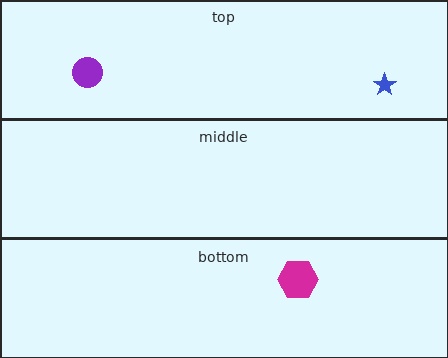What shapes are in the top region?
The blue star, the purple circle.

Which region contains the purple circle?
The top region.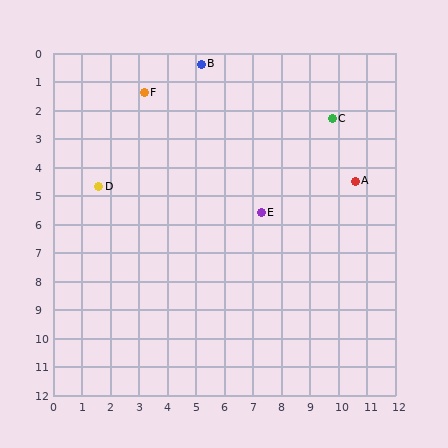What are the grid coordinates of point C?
Point C is at approximately (9.8, 2.3).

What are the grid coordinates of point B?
Point B is at approximately (5.2, 0.4).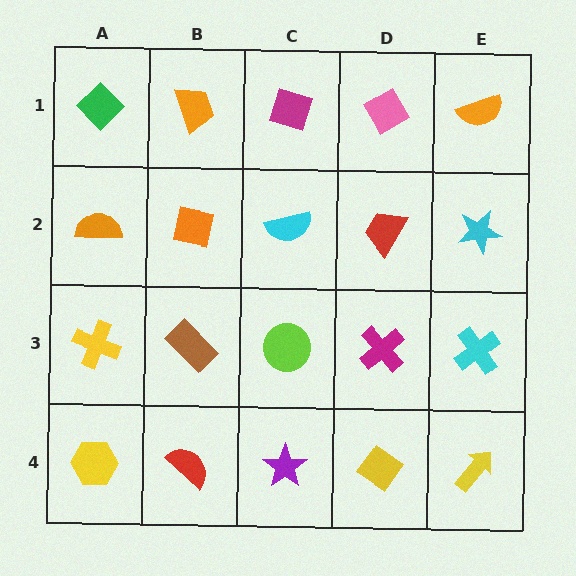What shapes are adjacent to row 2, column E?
An orange semicircle (row 1, column E), a cyan cross (row 3, column E), a red trapezoid (row 2, column D).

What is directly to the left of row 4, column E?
A yellow diamond.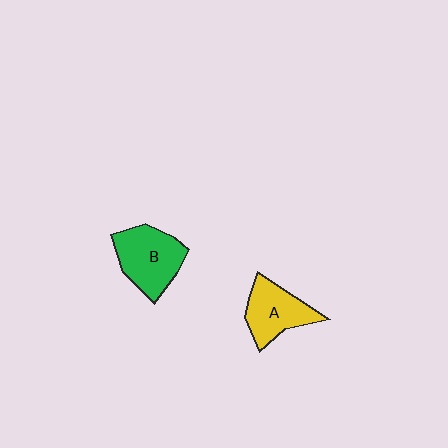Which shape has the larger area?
Shape B (green).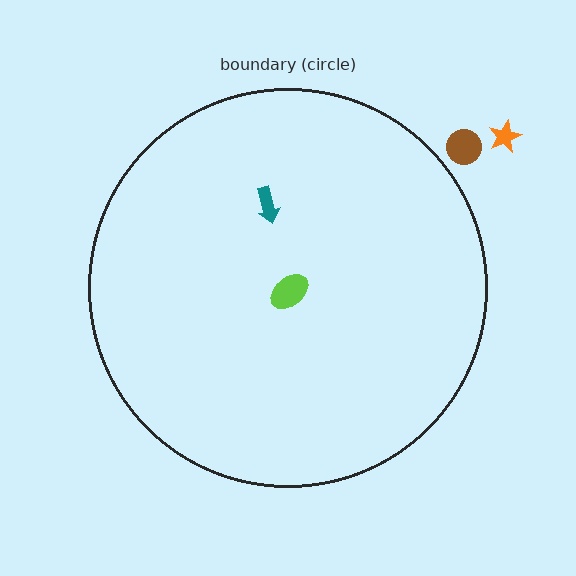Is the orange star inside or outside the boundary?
Outside.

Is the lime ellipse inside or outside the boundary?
Inside.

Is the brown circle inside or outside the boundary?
Outside.